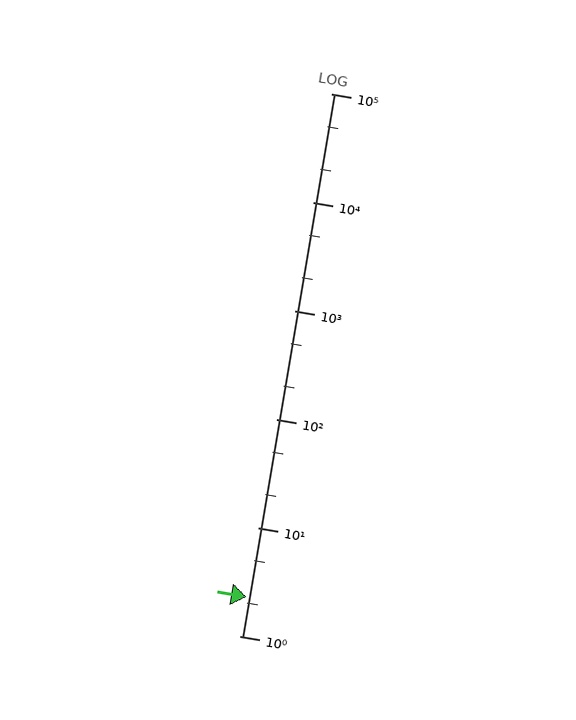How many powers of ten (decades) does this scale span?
The scale spans 5 decades, from 1 to 100000.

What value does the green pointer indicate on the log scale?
The pointer indicates approximately 2.3.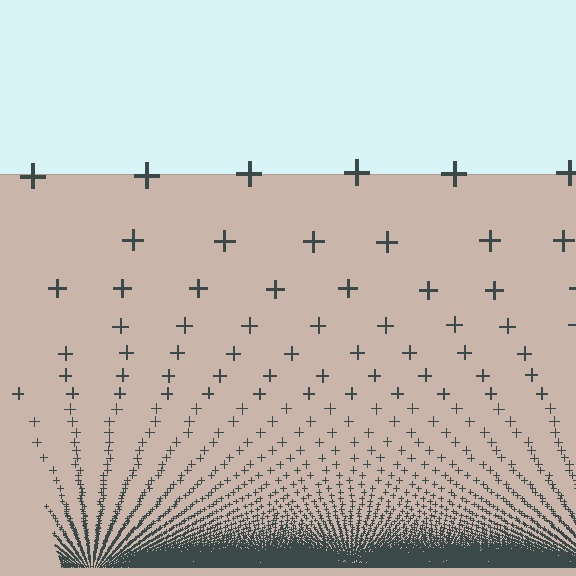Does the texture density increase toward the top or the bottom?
Density increases toward the bottom.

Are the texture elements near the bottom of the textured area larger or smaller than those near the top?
Smaller. The gradient is inverted — elements near the bottom are smaller and denser.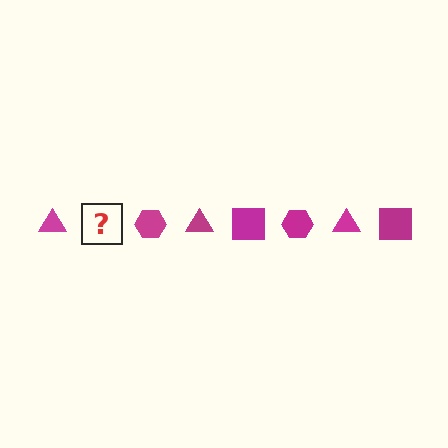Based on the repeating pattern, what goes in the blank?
The blank should be a magenta square.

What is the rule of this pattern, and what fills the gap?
The rule is that the pattern cycles through triangle, square, hexagon shapes in magenta. The gap should be filled with a magenta square.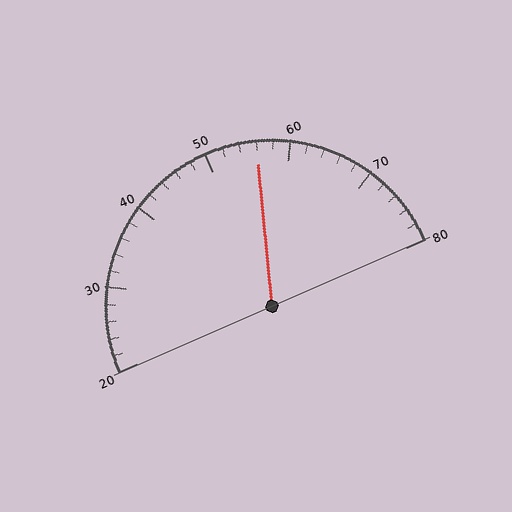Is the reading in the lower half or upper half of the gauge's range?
The reading is in the upper half of the range (20 to 80).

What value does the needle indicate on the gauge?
The needle indicates approximately 56.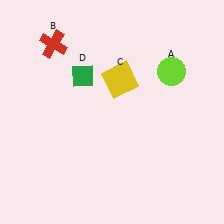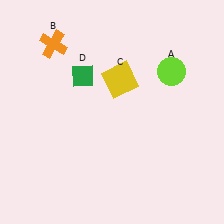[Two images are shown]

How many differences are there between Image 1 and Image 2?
There is 1 difference between the two images.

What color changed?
The cross (B) changed from red in Image 1 to orange in Image 2.